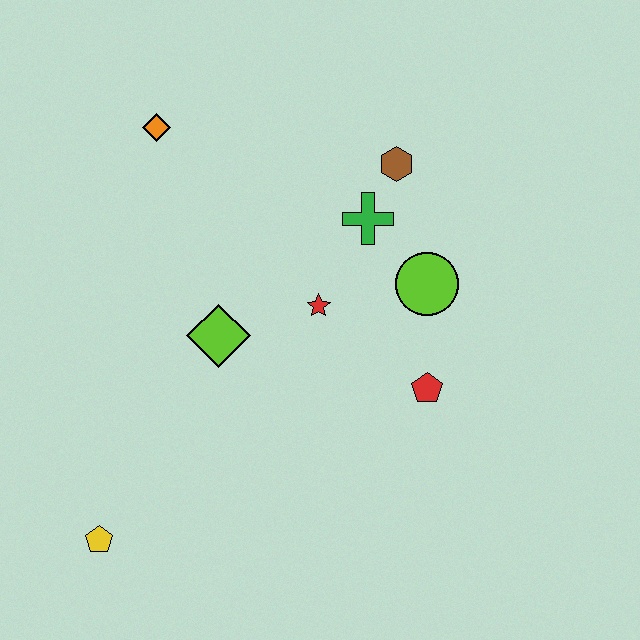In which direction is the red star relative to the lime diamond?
The red star is to the right of the lime diamond.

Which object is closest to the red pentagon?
The lime circle is closest to the red pentagon.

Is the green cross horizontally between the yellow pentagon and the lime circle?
Yes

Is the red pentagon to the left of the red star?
No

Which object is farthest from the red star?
The yellow pentagon is farthest from the red star.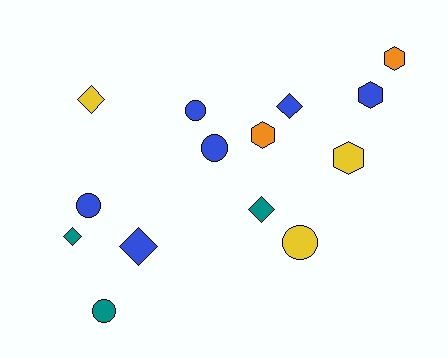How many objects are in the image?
There are 14 objects.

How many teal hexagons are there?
There are no teal hexagons.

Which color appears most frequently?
Blue, with 6 objects.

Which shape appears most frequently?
Circle, with 5 objects.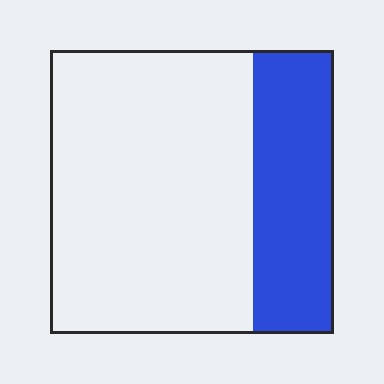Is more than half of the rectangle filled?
No.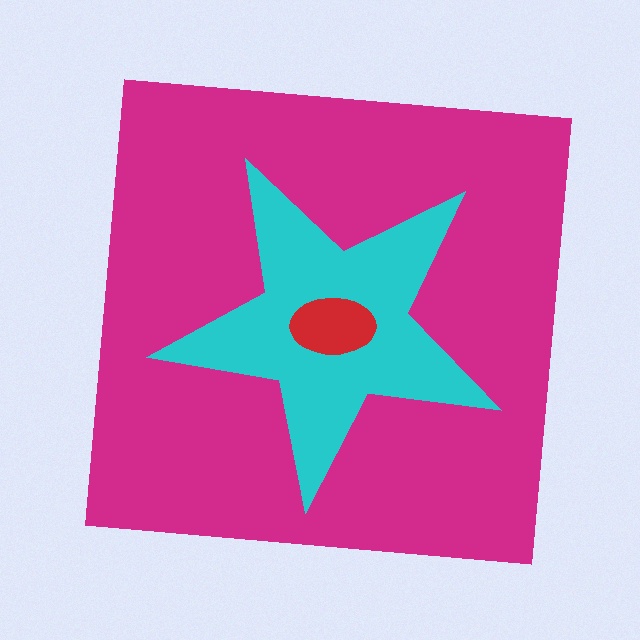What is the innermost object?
The red ellipse.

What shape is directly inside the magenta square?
The cyan star.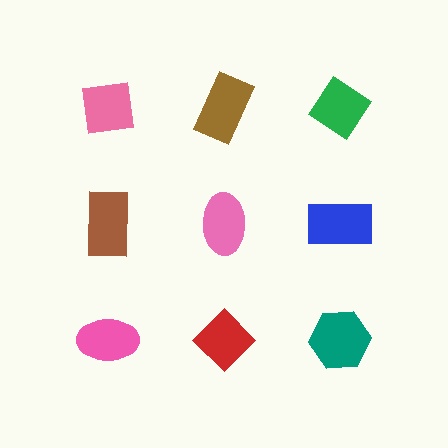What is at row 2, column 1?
A brown rectangle.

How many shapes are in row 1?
3 shapes.